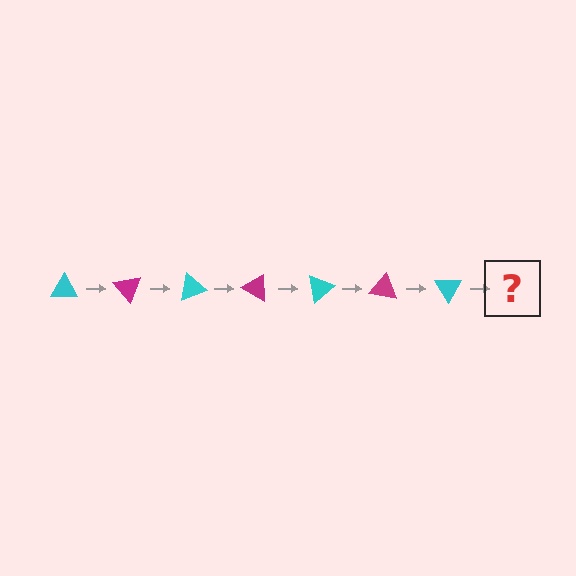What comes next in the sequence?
The next element should be a magenta triangle, rotated 350 degrees from the start.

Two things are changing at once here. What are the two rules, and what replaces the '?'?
The two rules are that it rotates 50 degrees each step and the color cycles through cyan and magenta. The '?' should be a magenta triangle, rotated 350 degrees from the start.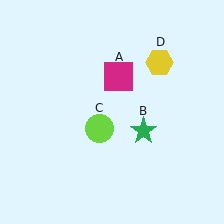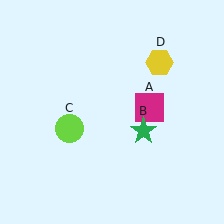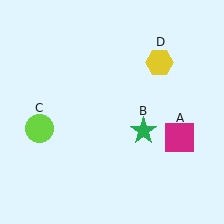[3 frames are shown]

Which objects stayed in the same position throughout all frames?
Green star (object B) and yellow hexagon (object D) remained stationary.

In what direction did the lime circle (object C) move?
The lime circle (object C) moved left.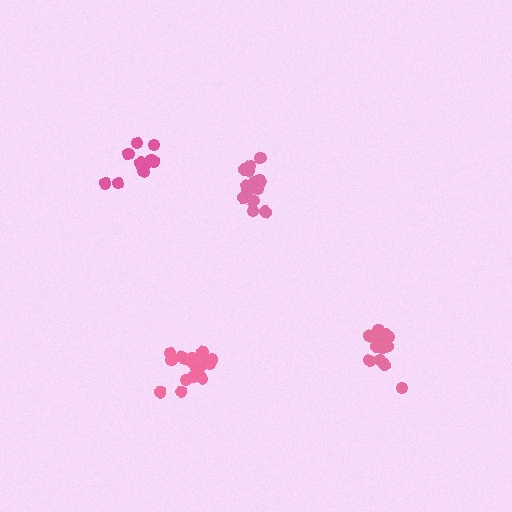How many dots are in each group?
Group 1: 17 dots, Group 2: 16 dots, Group 3: 14 dots, Group 4: 11 dots (58 total).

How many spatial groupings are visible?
There are 4 spatial groupings.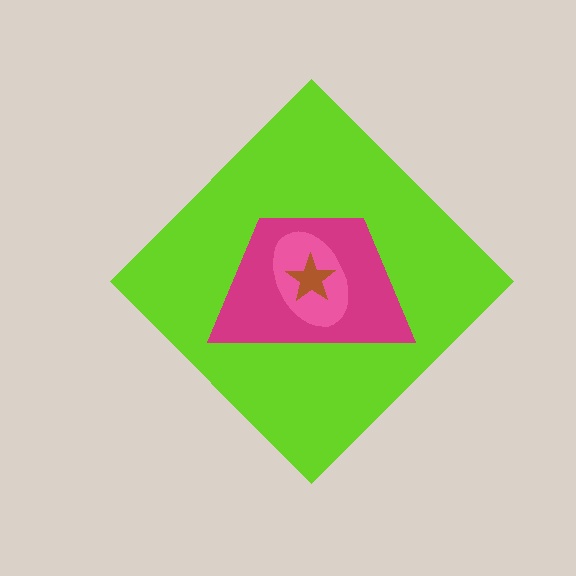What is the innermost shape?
The brown star.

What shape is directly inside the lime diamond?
The magenta trapezoid.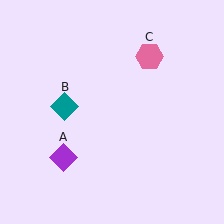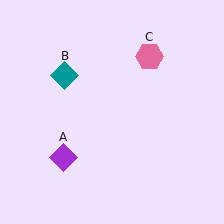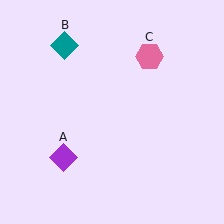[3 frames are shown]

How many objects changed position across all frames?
1 object changed position: teal diamond (object B).